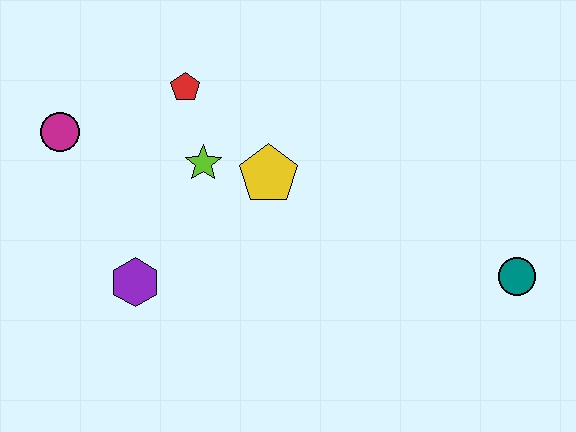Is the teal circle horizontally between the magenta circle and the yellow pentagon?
No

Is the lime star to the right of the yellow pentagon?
No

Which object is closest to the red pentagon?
The lime star is closest to the red pentagon.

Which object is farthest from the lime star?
The teal circle is farthest from the lime star.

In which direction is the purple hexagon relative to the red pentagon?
The purple hexagon is below the red pentagon.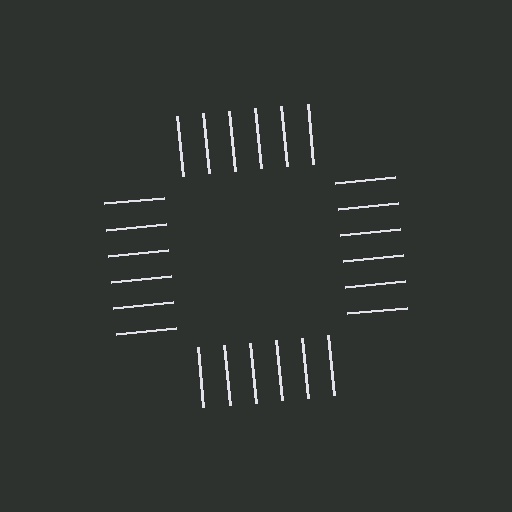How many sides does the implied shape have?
4 sides — the line-ends trace a square.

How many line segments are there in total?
24 — 6 along each of the 4 edges.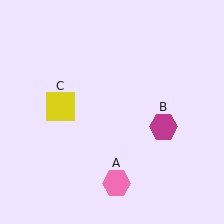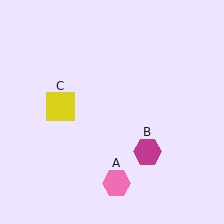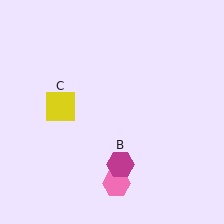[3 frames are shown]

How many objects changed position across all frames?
1 object changed position: magenta hexagon (object B).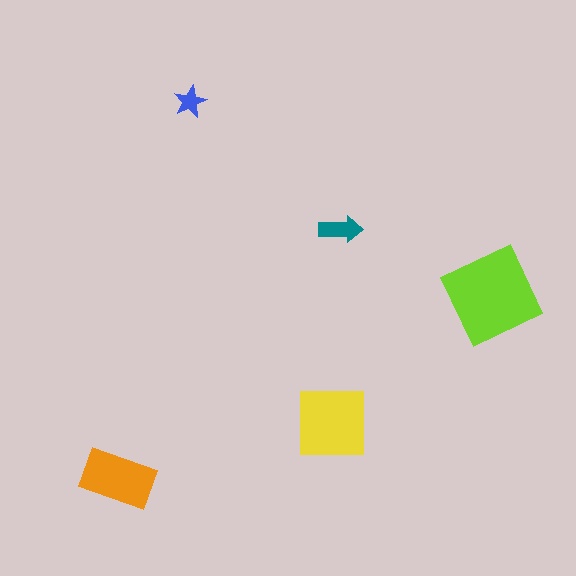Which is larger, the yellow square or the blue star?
The yellow square.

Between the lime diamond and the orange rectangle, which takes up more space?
The lime diamond.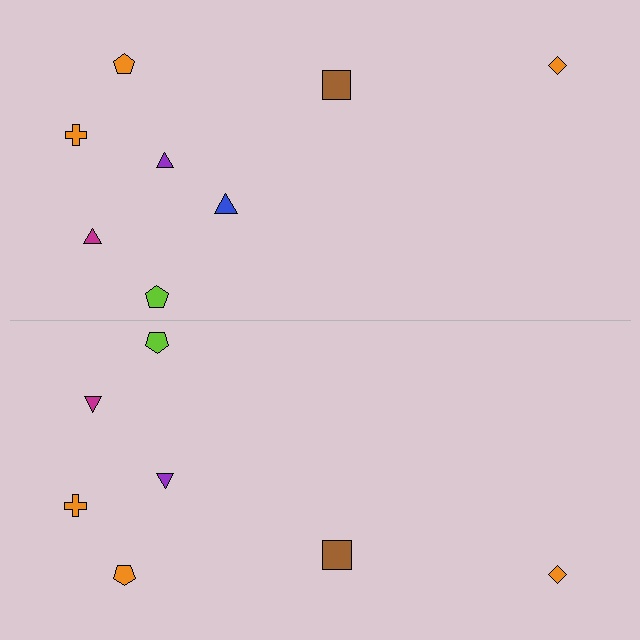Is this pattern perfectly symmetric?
No, the pattern is not perfectly symmetric. A blue triangle is missing from the bottom side.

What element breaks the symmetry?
A blue triangle is missing from the bottom side.